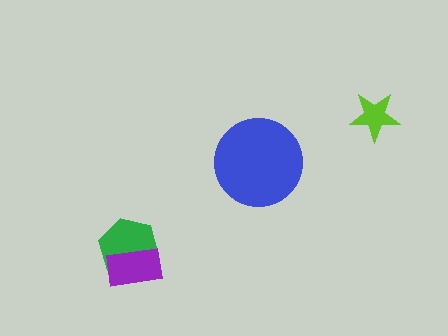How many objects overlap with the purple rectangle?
1 object overlaps with the purple rectangle.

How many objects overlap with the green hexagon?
1 object overlaps with the green hexagon.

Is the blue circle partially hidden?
No, no other shape covers it.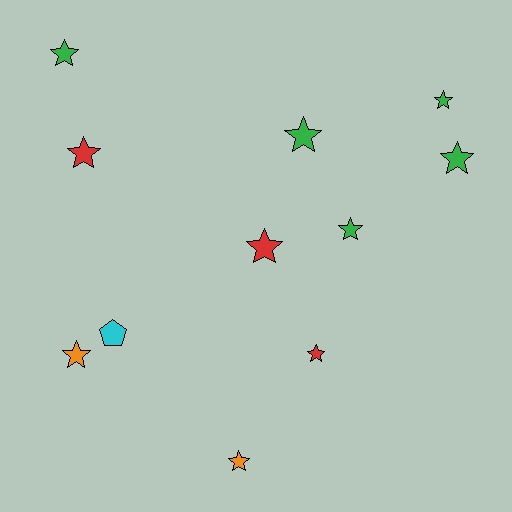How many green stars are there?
There are 5 green stars.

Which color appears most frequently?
Green, with 5 objects.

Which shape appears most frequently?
Star, with 10 objects.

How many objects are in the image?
There are 11 objects.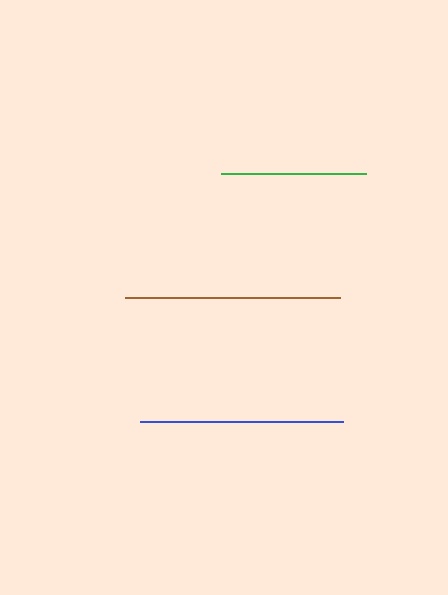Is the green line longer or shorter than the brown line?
The brown line is longer than the green line.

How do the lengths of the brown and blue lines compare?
The brown and blue lines are approximately the same length.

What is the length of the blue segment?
The blue segment is approximately 202 pixels long.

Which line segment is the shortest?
The green line is the shortest at approximately 145 pixels.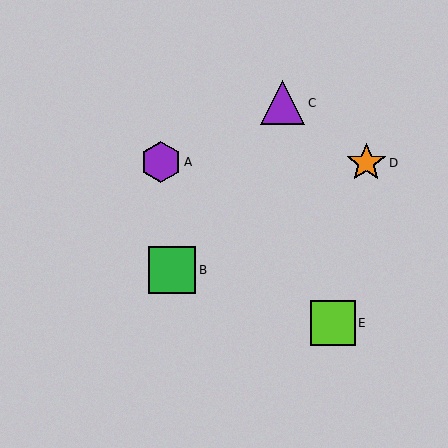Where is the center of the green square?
The center of the green square is at (172, 270).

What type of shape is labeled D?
Shape D is an orange star.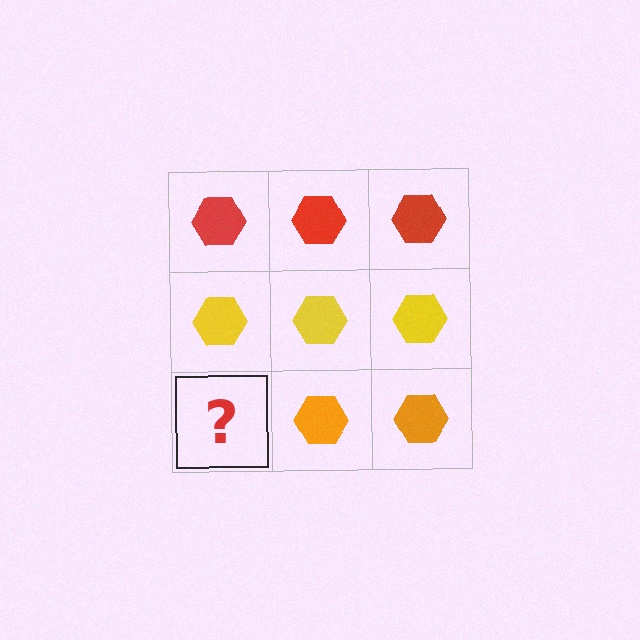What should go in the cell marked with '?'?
The missing cell should contain an orange hexagon.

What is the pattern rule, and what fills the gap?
The rule is that each row has a consistent color. The gap should be filled with an orange hexagon.